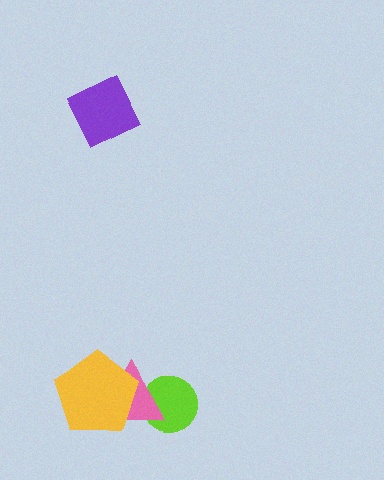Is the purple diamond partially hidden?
No, no other shape covers it.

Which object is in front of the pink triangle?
The yellow pentagon is in front of the pink triangle.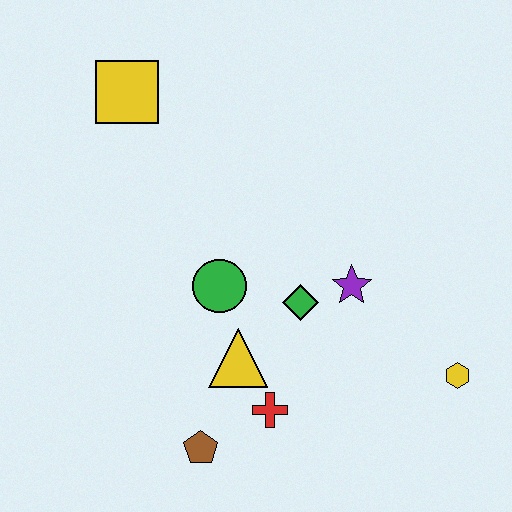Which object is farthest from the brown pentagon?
The yellow square is farthest from the brown pentagon.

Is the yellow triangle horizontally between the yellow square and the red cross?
Yes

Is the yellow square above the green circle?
Yes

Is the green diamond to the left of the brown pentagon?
No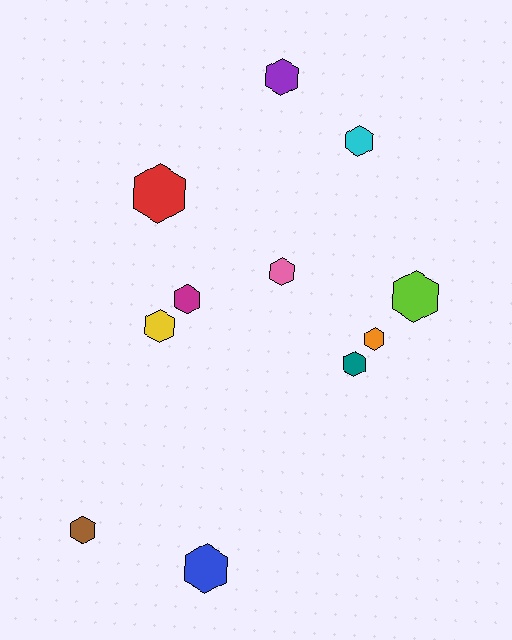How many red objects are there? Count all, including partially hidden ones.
There is 1 red object.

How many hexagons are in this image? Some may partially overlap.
There are 11 hexagons.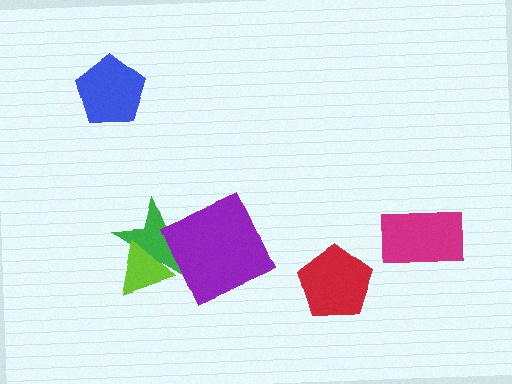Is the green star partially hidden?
Yes, it is partially covered by another shape.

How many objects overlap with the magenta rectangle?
0 objects overlap with the magenta rectangle.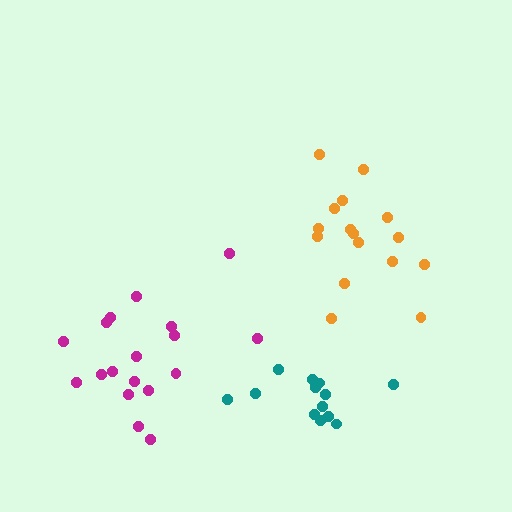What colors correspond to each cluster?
The clusters are colored: orange, magenta, teal.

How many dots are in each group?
Group 1: 16 dots, Group 2: 18 dots, Group 3: 13 dots (47 total).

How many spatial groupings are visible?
There are 3 spatial groupings.